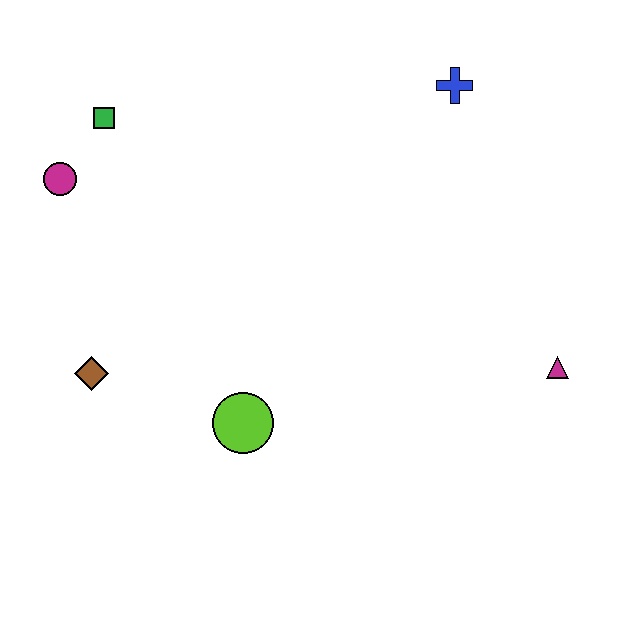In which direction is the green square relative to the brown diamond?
The green square is above the brown diamond.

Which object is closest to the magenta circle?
The green square is closest to the magenta circle.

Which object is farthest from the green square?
The magenta triangle is farthest from the green square.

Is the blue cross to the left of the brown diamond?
No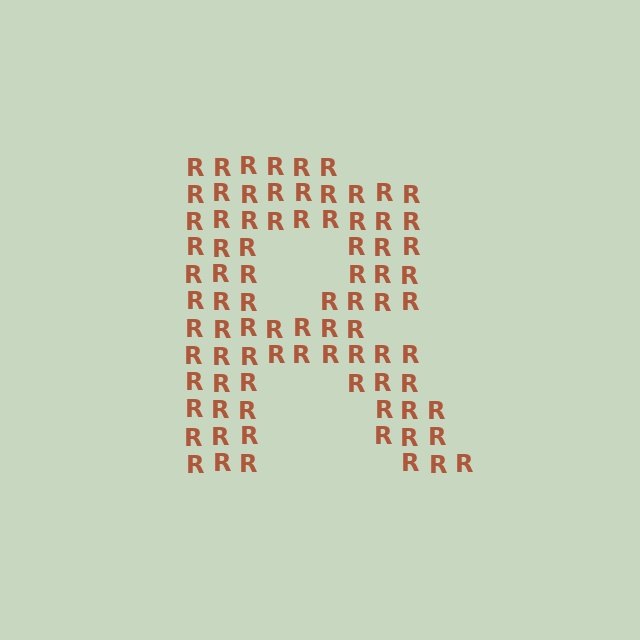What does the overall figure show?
The overall figure shows the letter R.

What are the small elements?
The small elements are letter R's.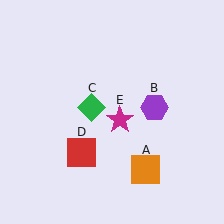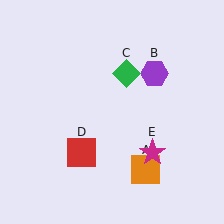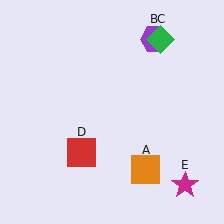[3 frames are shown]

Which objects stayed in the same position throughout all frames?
Orange square (object A) and red square (object D) remained stationary.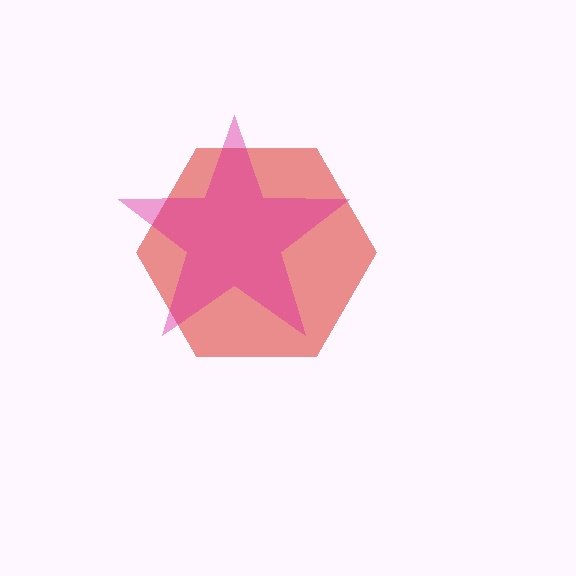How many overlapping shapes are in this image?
There are 2 overlapping shapes in the image.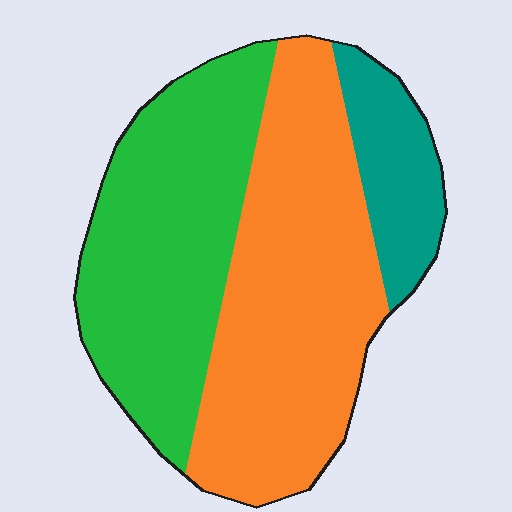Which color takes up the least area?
Teal, at roughly 15%.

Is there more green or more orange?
Orange.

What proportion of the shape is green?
Green takes up between a quarter and a half of the shape.